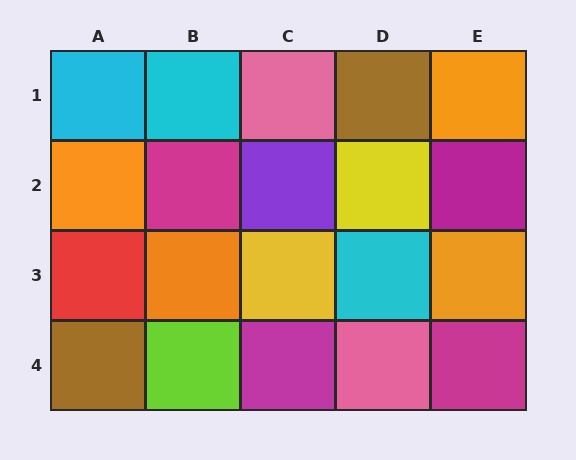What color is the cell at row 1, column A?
Cyan.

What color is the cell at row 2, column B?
Magenta.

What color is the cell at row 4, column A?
Brown.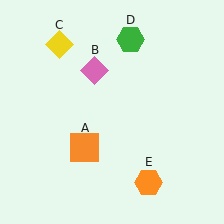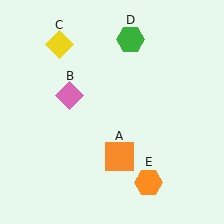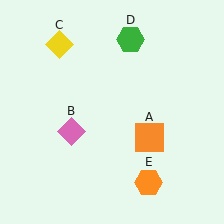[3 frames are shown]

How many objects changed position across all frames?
2 objects changed position: orange square (object A), pink diamond (object B).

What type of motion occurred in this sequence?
The orange square (object A), pink diamond (object B) rotated counterclockwise around the center of the scene.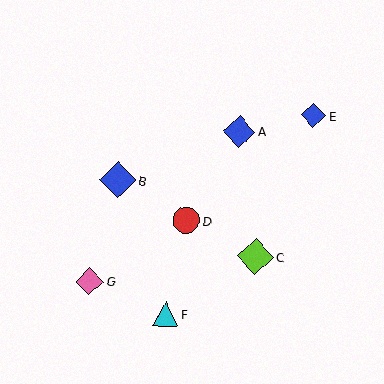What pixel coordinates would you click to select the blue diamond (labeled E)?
Click at (314, 115) to select the blue diamond E.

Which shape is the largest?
The lime diamond (labeled C) is the largest.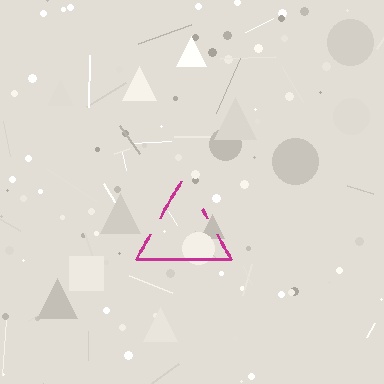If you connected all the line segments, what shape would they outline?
They would outline a triangle.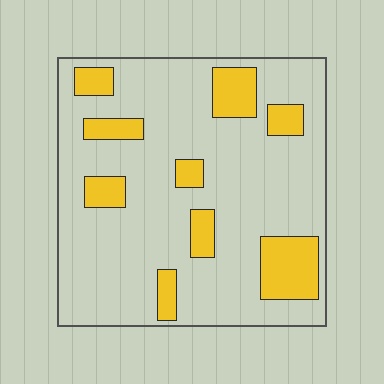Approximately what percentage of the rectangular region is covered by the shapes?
Approximately 20%.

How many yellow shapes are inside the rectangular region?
9.